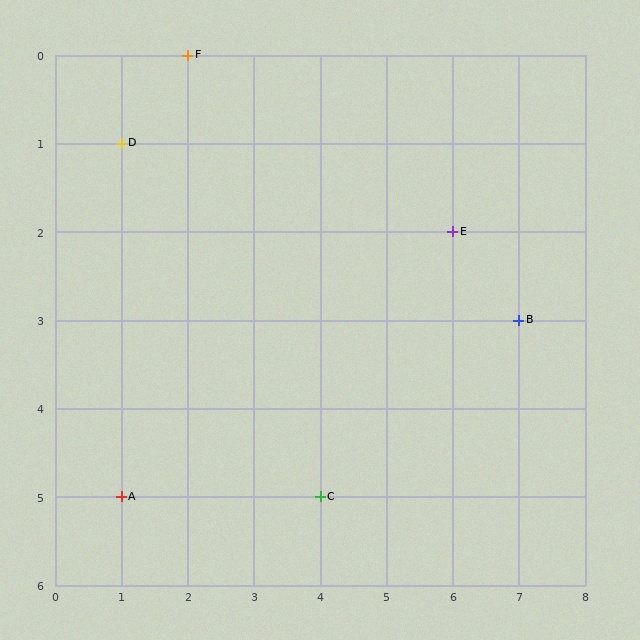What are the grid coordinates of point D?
Point D is at grid coordinates (1, 1).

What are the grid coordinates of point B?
Point B is at grid coordinates (7, 3).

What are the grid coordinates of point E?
Point E is at grid coordinates (6, 2).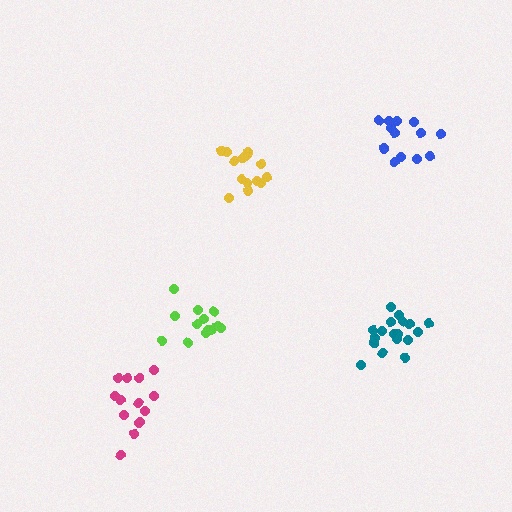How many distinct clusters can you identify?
There are 5 distinct clusters.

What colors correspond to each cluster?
The clusters are colored: teal, yellow, lime, blue, magenta.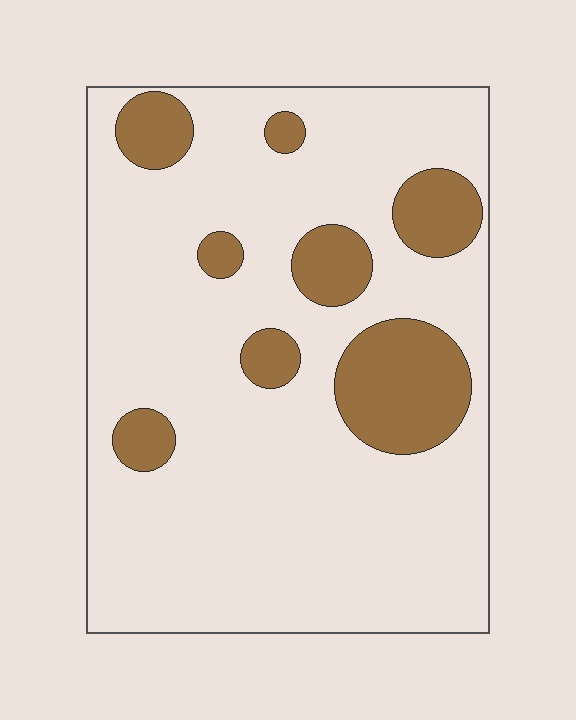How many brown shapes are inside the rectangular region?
8.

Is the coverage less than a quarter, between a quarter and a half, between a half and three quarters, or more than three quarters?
Less than a quarter.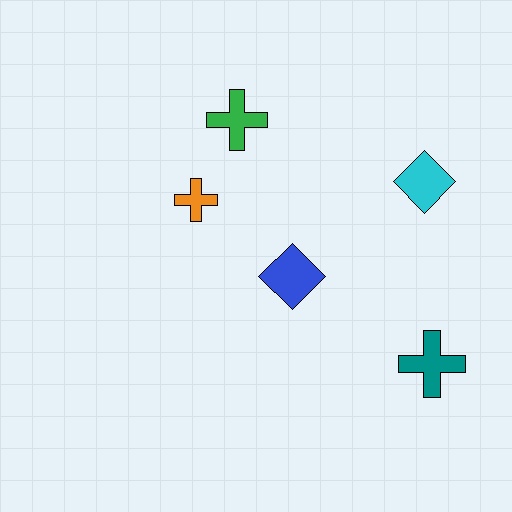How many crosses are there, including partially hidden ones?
There are 3 crosses.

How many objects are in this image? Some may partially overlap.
There are 5 objects.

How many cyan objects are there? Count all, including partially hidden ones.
There is 1 cyan object.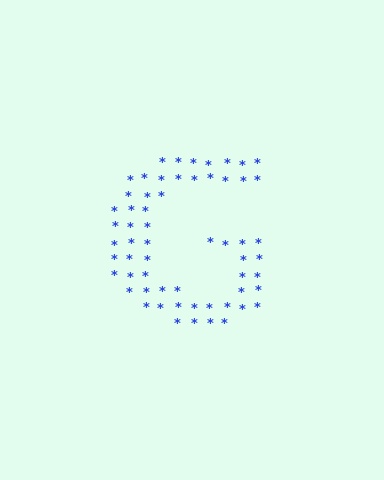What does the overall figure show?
The overall figure shows the letter G.